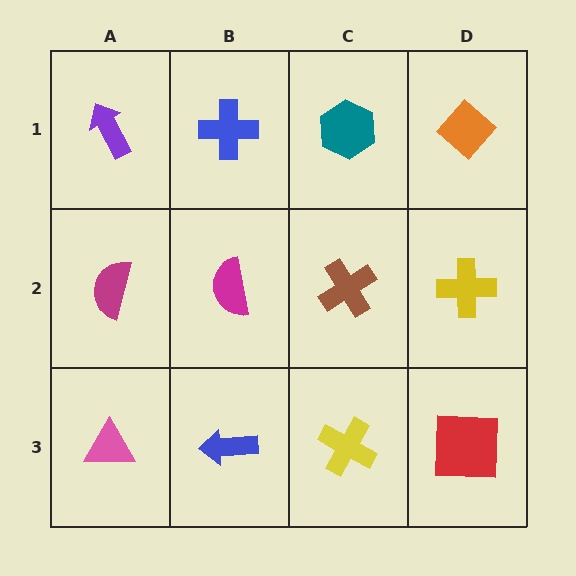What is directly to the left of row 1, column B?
A purple arrow.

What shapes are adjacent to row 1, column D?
A yellow cross (row 2, column D), a teal hexagon (row 1, column C).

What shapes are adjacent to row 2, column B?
A blue cross (row 1, column B), a blue arrow (row 3, column B), a magenta semicircle (row 2, column A), a brown cross (row 2, column C).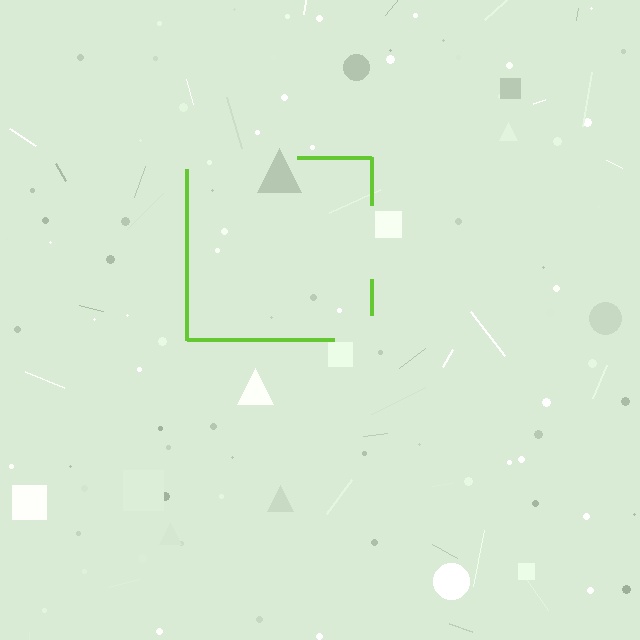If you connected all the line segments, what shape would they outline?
They would outline a square.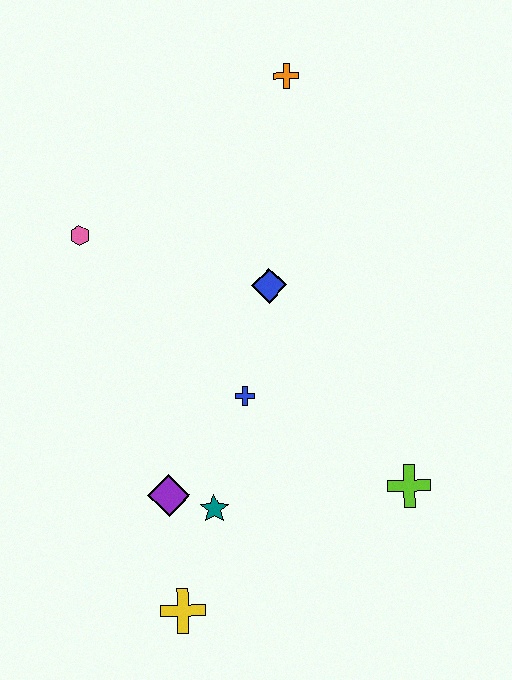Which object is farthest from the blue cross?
The orange cross is farthest from the blue cross.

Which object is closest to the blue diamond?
The blue cross is closest to the blue diamond.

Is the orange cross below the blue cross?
No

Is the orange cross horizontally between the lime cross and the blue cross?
Yes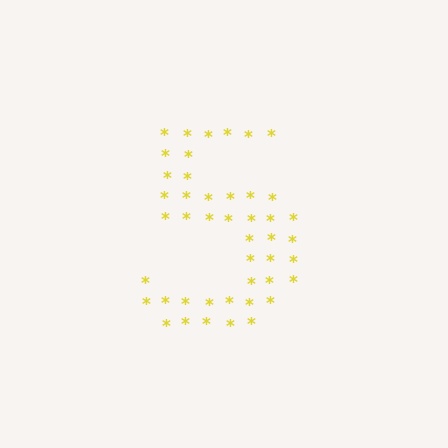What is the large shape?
The large shape is the digit 5.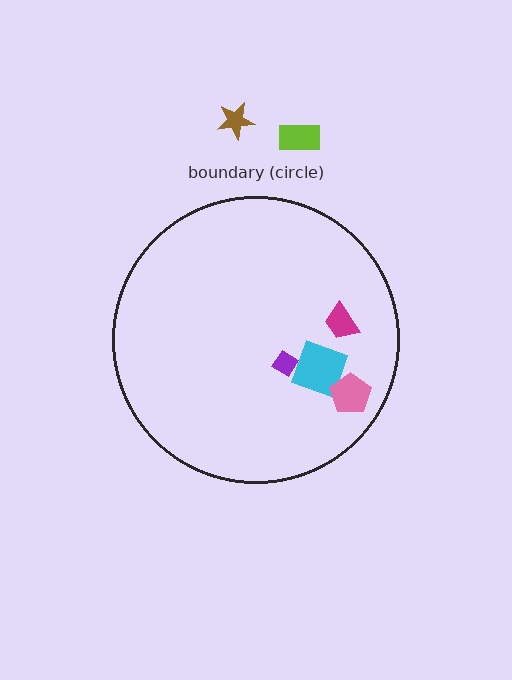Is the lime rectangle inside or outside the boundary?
Outside.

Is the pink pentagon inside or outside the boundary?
Inside.